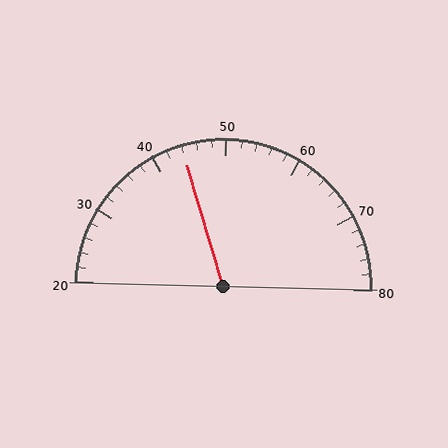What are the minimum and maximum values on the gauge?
The gauge ranges from 20 to 80.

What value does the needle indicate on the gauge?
The needle indicates approximately 44.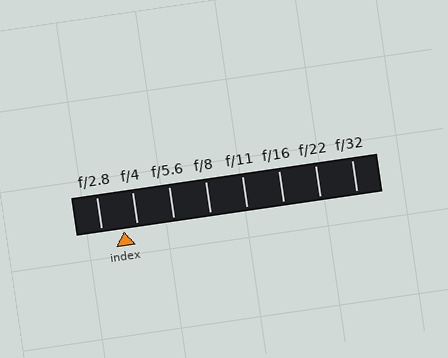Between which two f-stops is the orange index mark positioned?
The index mark is between f/2.8 and f/4.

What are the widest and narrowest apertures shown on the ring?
The widest aperture shown is f/2.8 and the narrowest is f/32.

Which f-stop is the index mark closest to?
The index mark is closest to f/4.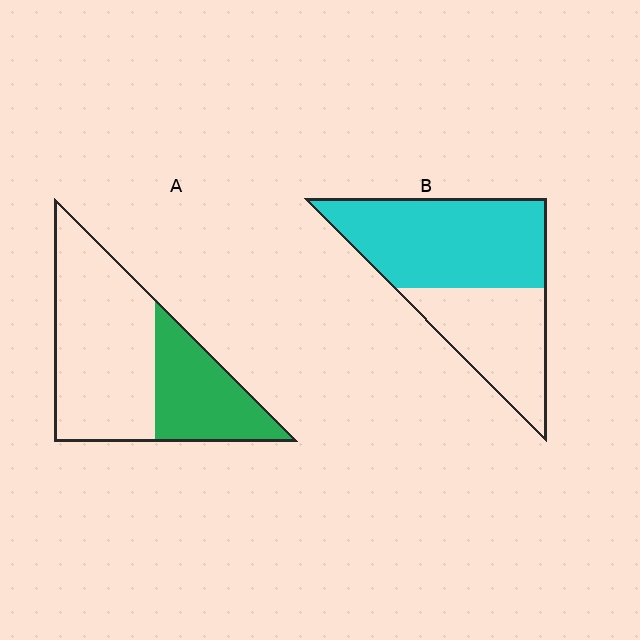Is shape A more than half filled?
No.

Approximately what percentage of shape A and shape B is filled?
A is approximately 35% and B is approximately 60%.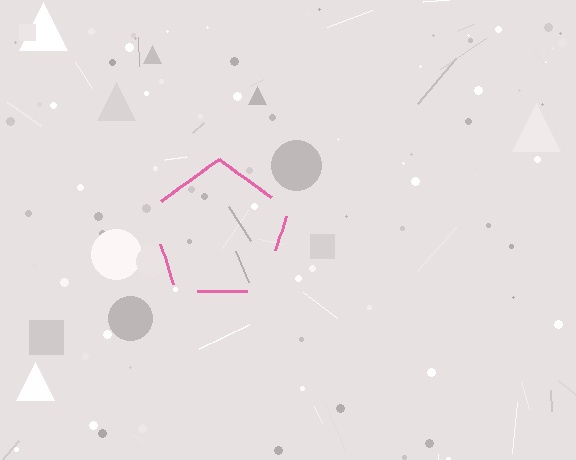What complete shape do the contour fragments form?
The contour fragments form a pentagon.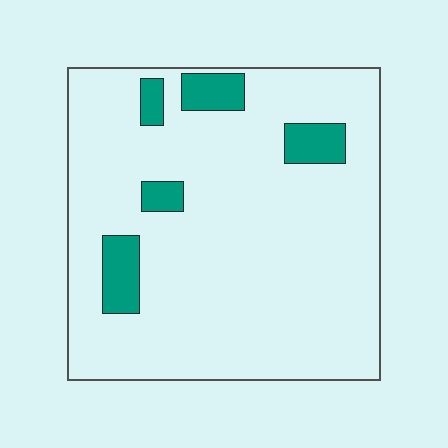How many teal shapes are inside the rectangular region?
5.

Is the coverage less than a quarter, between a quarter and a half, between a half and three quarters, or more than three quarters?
Less than a quarter.